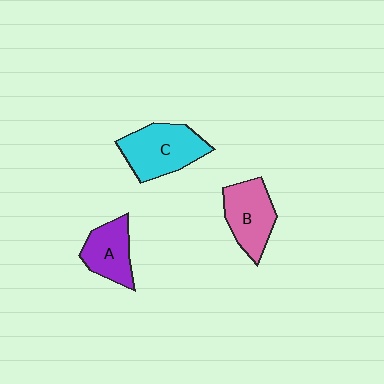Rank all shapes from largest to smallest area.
From largest to smallest: C (cyan), B (pink), A (purple).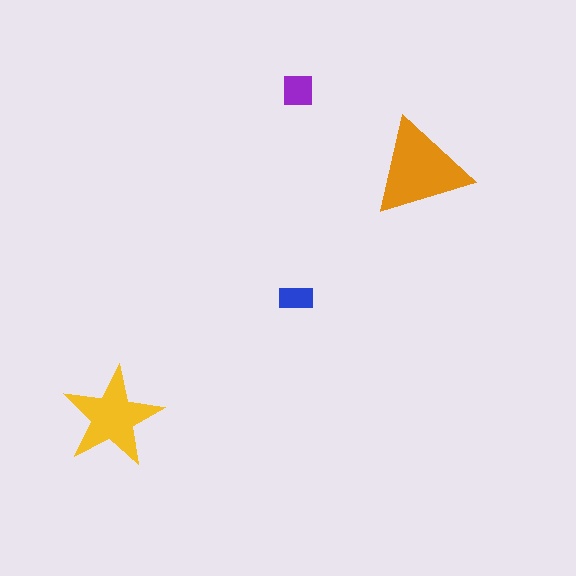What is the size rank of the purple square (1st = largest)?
3rd.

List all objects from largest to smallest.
The orange triangle, the yellow star, the purple square, the blue rectangle.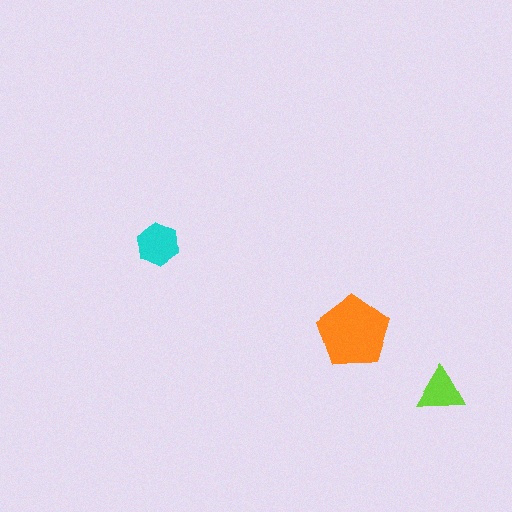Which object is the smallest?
The lime triangle.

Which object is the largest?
The orange pentagon.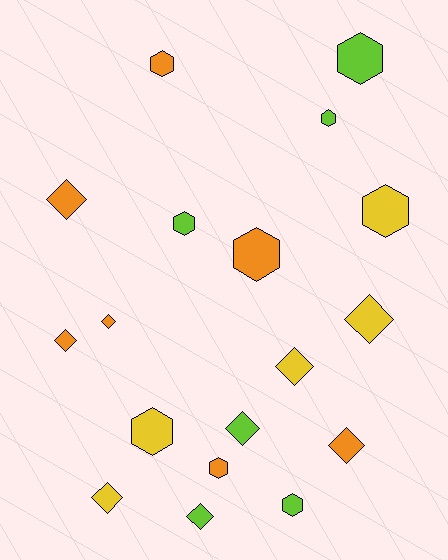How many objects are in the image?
There are 18 objects.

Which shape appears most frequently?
Diamond, with 9 objects.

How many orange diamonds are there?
There are 4 orange diamonds.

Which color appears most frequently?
Orange, with 7 objects.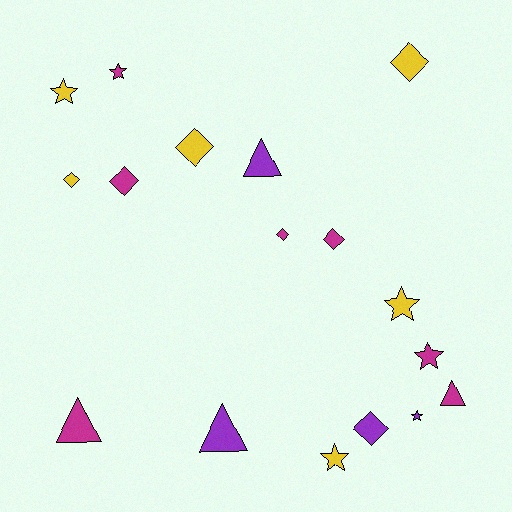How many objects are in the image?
There are 17 objects.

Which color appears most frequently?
Magenta, with 7 objects.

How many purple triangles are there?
There are 2 purple triangles.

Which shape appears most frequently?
Diamond, with 7 objects.